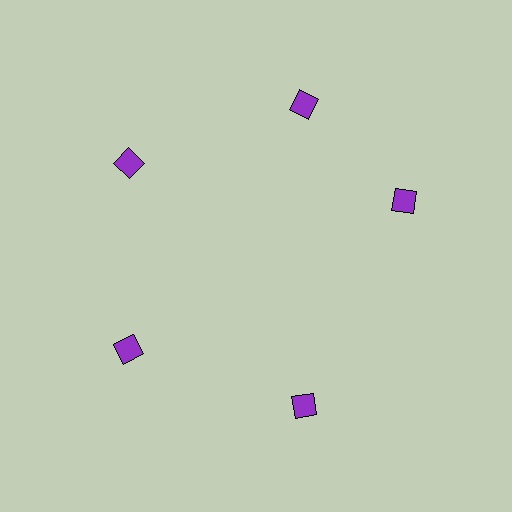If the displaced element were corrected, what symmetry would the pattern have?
It would have 5-fold rotational symmetry — the pattern would map onto itself every 72 degrees.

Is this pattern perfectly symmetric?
No. The 5 purple diamonds are arranged in a ring, but one element near the 3 o'clock position is rotated out of alignment along the ring, breaking the 5-fold rotational symmetry.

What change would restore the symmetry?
The symmetry would be restored by rotating it back into even spacing with its neighbors so that all 5 diamonds sit at equal angles and equal distance from the center.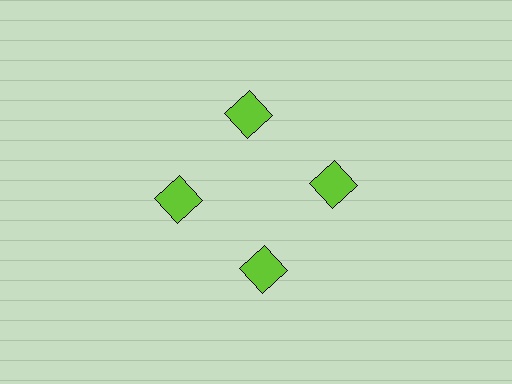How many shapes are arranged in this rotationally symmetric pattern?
There are 4 shapes, arranged in 4 groups of 1.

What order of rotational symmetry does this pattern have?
This pattern has 4-fold rotational symmetry.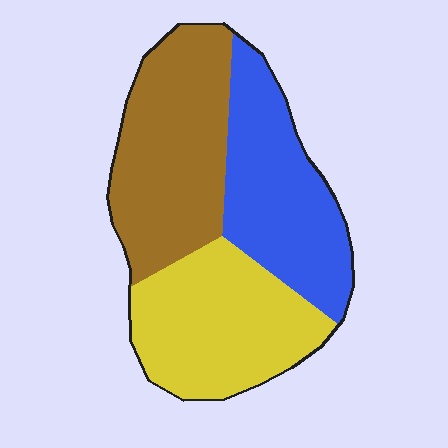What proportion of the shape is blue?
Blue covers around 30% of the shape.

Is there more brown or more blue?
Brown.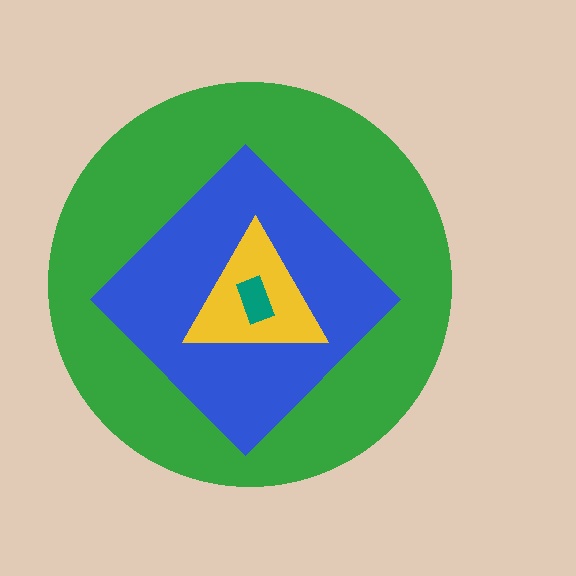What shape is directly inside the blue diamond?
The yellow triangle.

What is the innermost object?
The teal rectangle.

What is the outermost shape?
The green circle.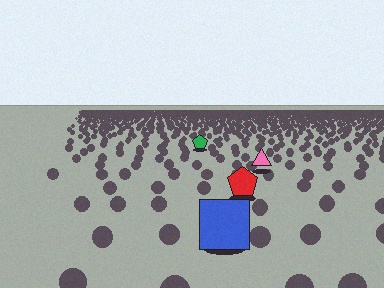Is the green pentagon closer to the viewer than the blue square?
No. The blue square is closer — you can tell from the texture gradient: the ground texture is coarser near it.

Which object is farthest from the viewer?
The green pentagon is farthest from the viewer. It appears smaller and the ground texture around it is denser.